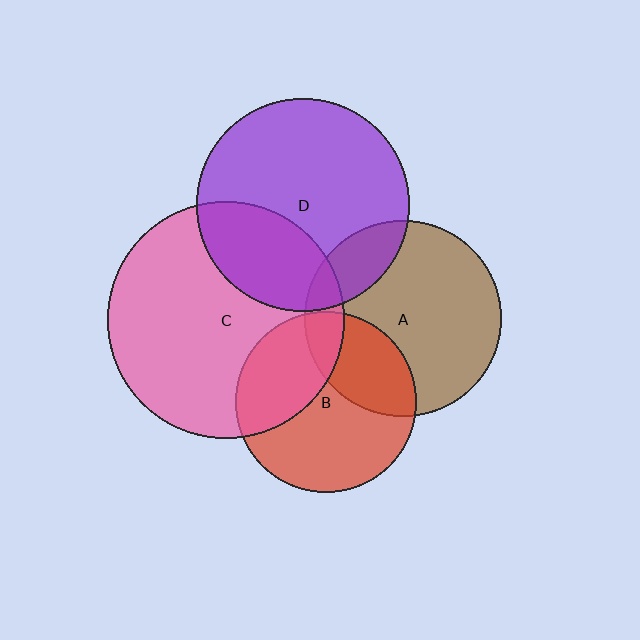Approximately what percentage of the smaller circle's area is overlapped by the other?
Approximately 30%.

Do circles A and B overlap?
Yes.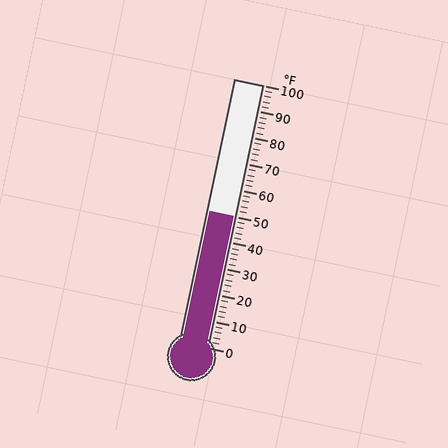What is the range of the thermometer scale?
The thermometer scale ranges from 0°F to 100°F.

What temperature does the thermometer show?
The thermometer shows approximately 50°F.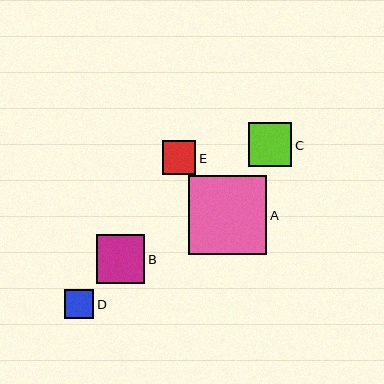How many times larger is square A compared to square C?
Square A is approximately 1.8 times the size of square C.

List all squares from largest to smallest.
From largest to smallest: A, B, C, E, D.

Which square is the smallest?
Square D is the smallest with a size of approximately 29 pixels.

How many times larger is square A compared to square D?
Square A is approximately 2.7 times the size of square D.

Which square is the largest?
Square A is the largest with a size of approximately 79 pixels.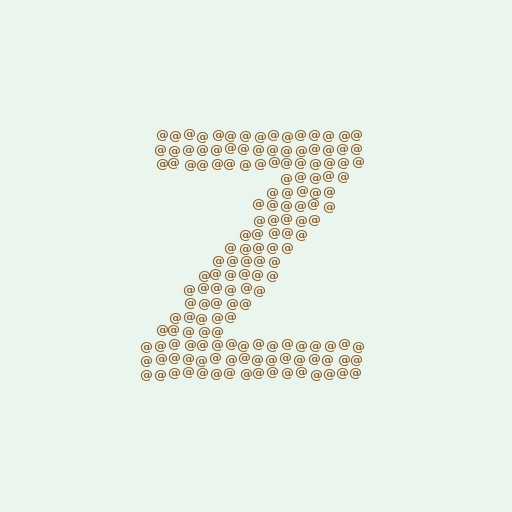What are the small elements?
The small elements are at signs.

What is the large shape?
The large shape is the letter Z.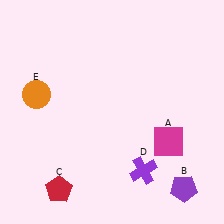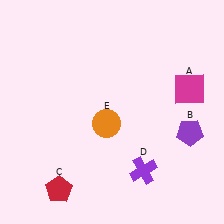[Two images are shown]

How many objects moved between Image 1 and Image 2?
3 objects moved between the two images.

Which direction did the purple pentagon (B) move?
The purple pentagon (B) moved up.